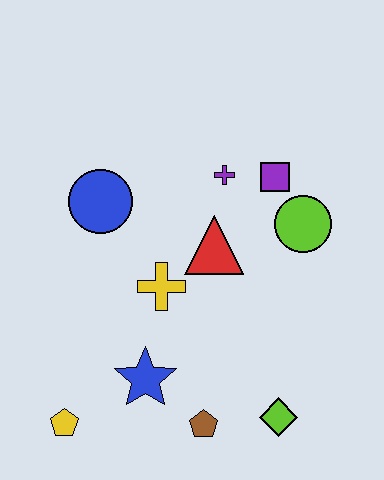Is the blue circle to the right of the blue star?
No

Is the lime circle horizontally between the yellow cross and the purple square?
No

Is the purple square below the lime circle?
No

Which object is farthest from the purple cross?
The yellow pentagon is farthest from the purple cross.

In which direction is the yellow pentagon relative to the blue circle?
The yellow pentagon is below the blue circle.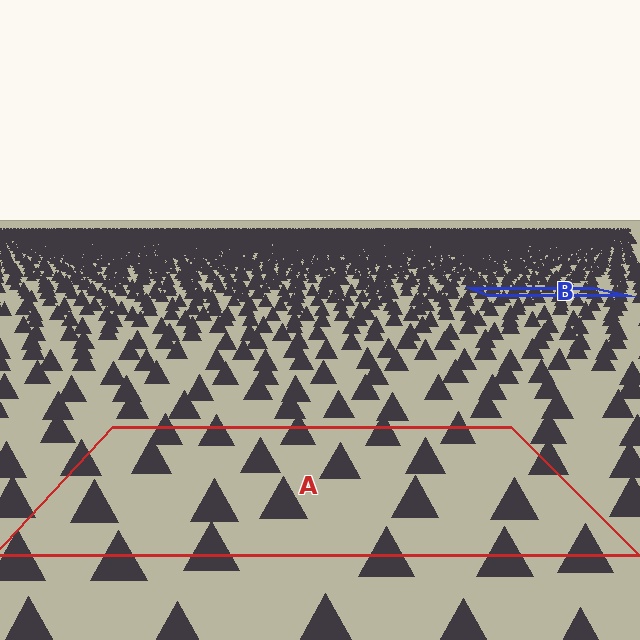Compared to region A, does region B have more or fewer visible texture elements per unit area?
Region B has more texture elements per unit area — they are packed more densely because it is farther away.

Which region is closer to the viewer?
Region A is closer. The texture elements there are larger and more spread out.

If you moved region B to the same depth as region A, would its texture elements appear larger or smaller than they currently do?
They would appear larger. At a closer depth, the same texture elements are projected at a bigger on-screen size.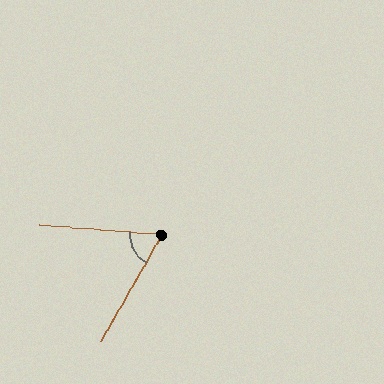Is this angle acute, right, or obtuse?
It is acute.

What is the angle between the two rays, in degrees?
Approximately 64 degrees.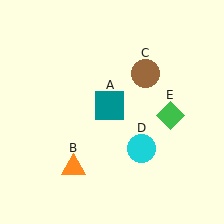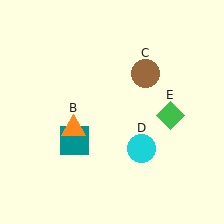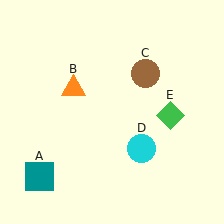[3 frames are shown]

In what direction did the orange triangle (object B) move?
The orange triangle (object B) moved up.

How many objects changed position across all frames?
2 objects changed position: teal square (object A), orange triangle (object B).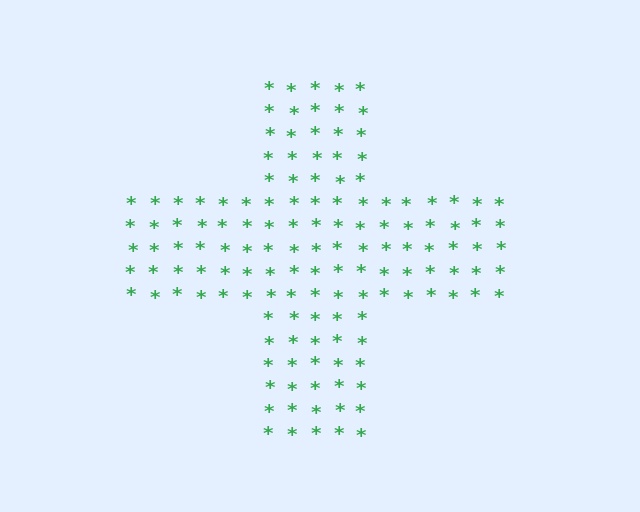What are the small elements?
The small elements are asterisks.